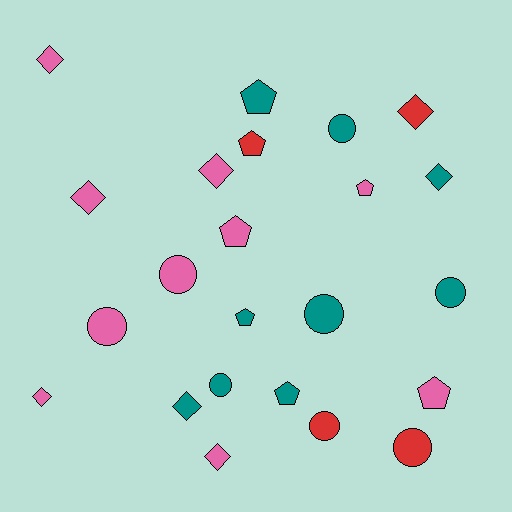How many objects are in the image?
There are 23 objects.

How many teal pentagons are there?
There are 3 teal pentagons.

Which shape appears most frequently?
Circle, with 8 objects.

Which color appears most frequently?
Pink, with 10 objects.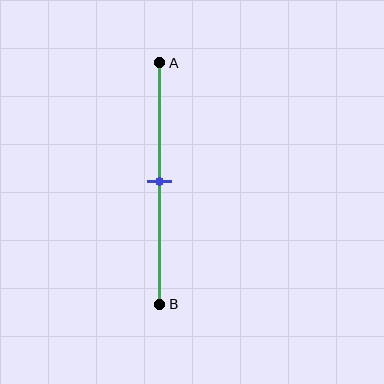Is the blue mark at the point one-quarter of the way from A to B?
No, the mark is at about 50% from A, not at the 25% one-quarter point.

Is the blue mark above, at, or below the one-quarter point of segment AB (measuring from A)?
The blue mark is below the one-quarter point of segment AB.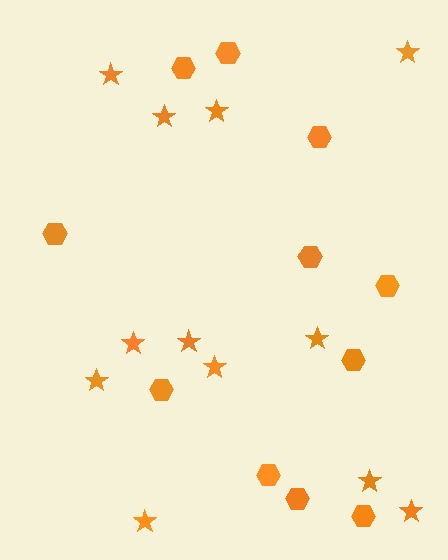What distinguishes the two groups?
There are 2 groups: one group of hexagons (11) and one group of stars (12).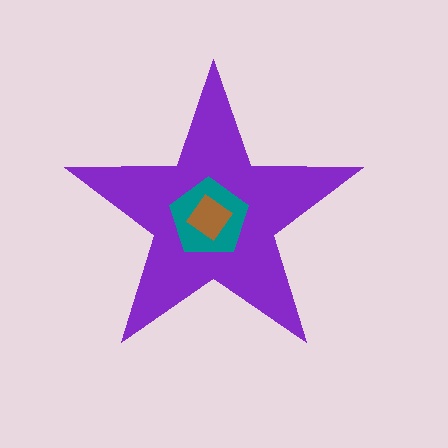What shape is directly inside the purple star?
The teal pentagon.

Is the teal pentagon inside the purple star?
Yes.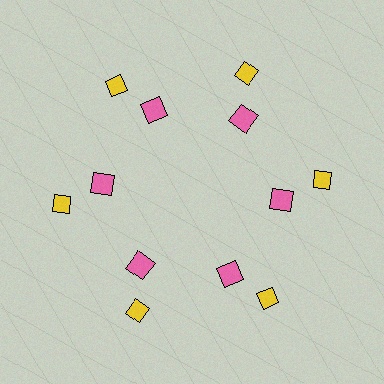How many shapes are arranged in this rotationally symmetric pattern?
There are 12 shapes, arranged in 6 groups of 2.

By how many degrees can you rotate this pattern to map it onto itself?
The pattern maps onto itself every 60 degrees of rotation.